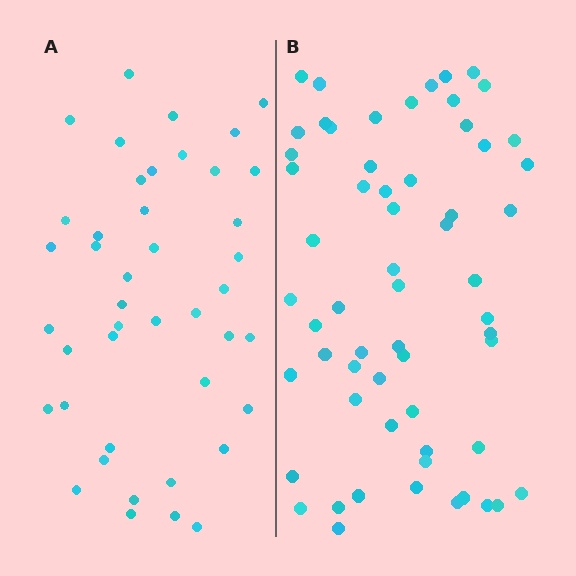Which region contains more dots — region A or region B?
Region B (the right region) has more dots.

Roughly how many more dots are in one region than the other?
Region B has approximately 15 more dots than region A.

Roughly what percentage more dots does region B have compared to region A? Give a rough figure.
About 40% more.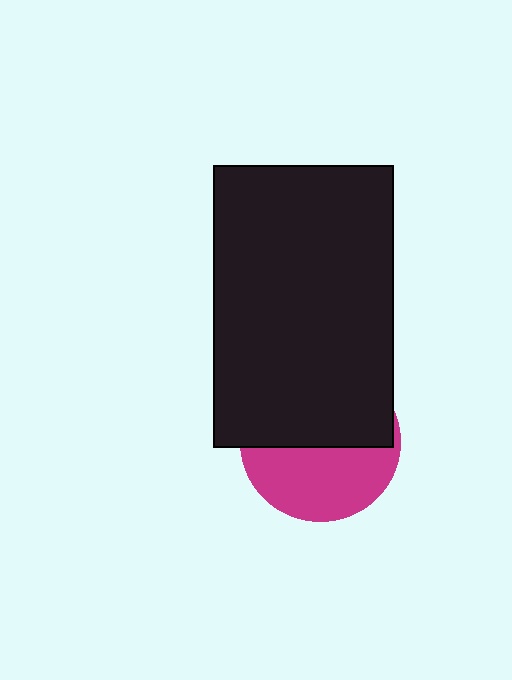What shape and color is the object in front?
The object in front is a black rectangle.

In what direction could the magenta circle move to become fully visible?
The magenta circle could move down. That would shift it out from behind the black rectangle entirely.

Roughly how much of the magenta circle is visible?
About half of it is visible (roughly 47%).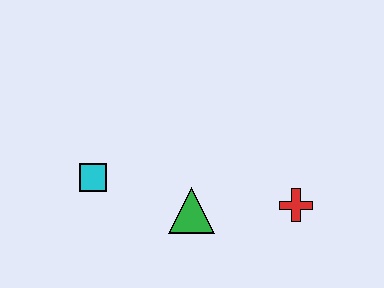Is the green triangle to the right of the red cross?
No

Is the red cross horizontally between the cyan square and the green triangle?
No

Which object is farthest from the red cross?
The cyan square is farthest from the red cross.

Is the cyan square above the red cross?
Yes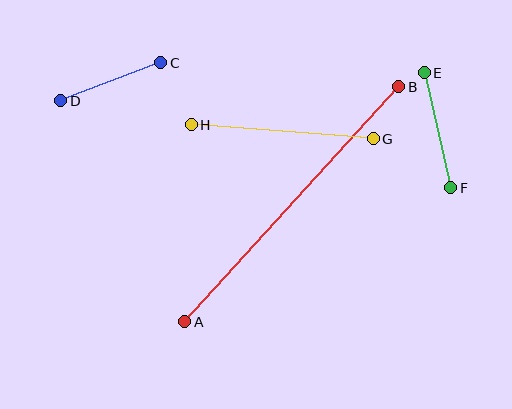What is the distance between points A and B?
The distance is approximately 318 pixels.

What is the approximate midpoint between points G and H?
The midpoint is at approximately (282, 132) pixels.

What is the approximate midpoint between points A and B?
The midpoint is at approximately (292, 204) pixels.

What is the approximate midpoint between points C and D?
The midpoint is at approximately (111, 82) pixels.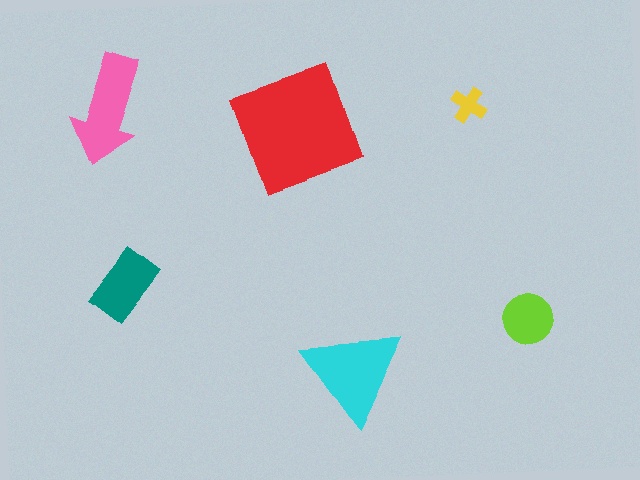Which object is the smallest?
The yellow cross.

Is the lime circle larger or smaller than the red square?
Smaller.